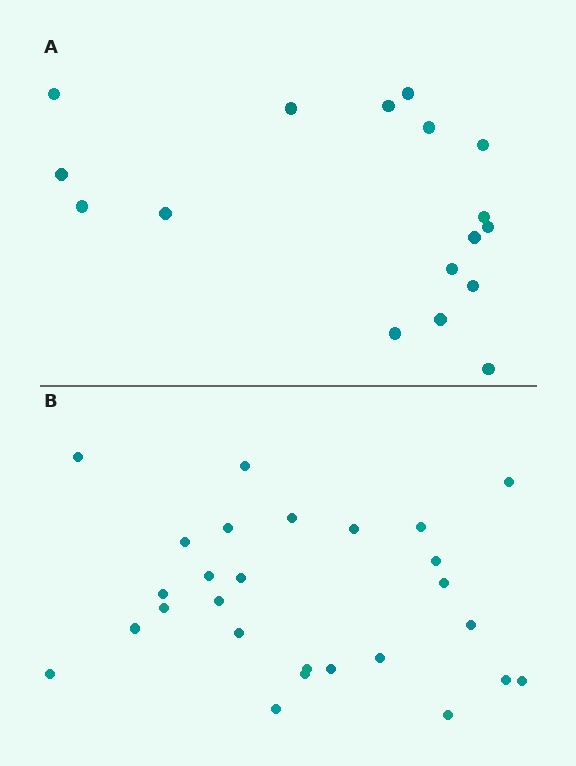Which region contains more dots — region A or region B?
Region B (the bottom region) has more dots.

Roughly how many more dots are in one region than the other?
Region B has roughly 10 or so more dots than region A.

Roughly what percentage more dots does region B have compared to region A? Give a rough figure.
About 60% more.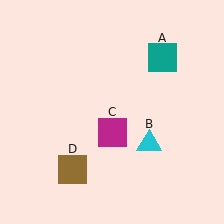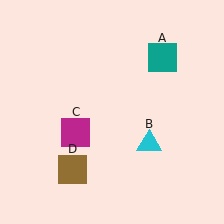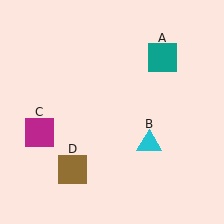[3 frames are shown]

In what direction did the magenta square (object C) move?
The magenta square (object C) moved left.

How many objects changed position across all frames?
1 object changed position: magenta square (object C).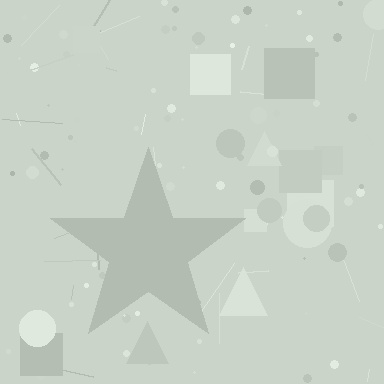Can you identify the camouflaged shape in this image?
The camouflaged shape is a star.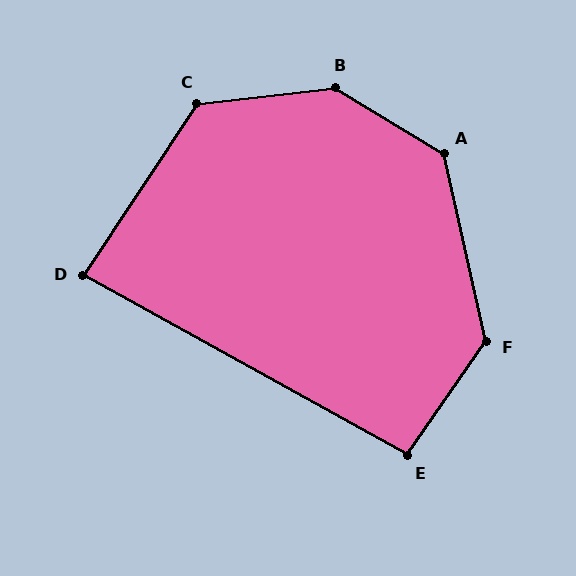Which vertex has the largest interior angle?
B, at approximately 142 degrees.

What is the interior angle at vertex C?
Approximately 130 degrees (obtuse).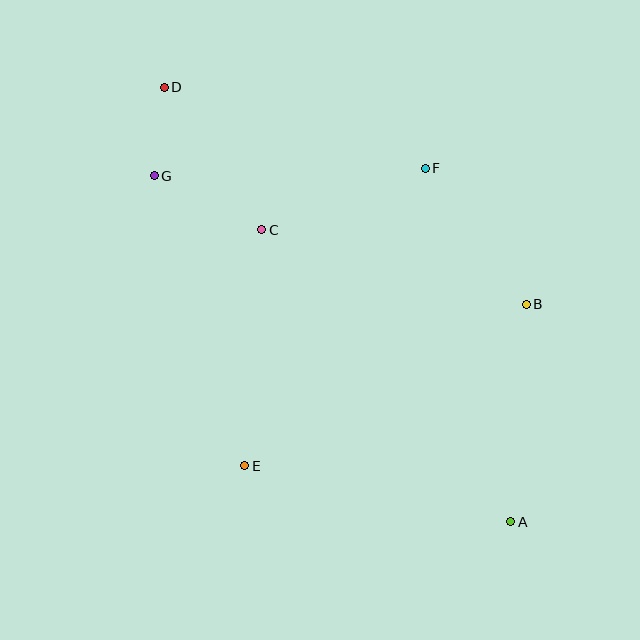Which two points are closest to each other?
Points D and G are closest to each other.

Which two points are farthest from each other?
Points A and D are farthest from each other.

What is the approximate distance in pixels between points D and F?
The distance between D and F is approximately 273 pixels.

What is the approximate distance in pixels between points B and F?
The distance between B and F is approximately 169 pixels.